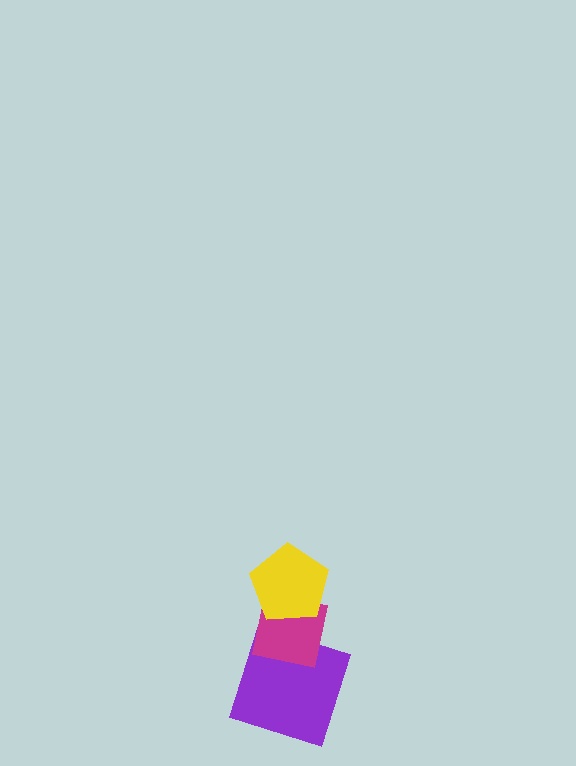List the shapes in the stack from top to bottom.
From top to bottom: the yellow pentagon, the magenta square, the purple square.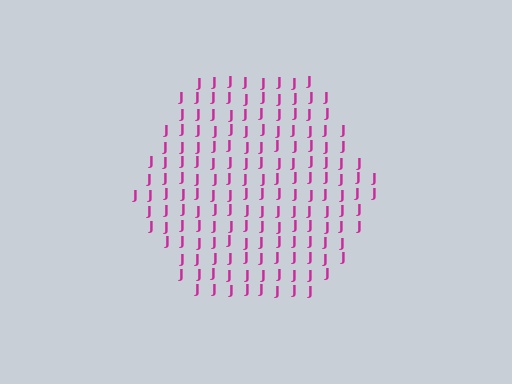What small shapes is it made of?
It is made of small letter J's.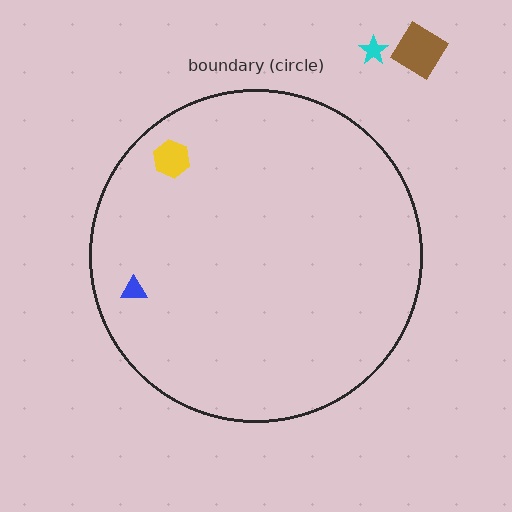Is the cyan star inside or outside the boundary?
Outside.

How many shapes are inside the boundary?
2 inside, 2 outside.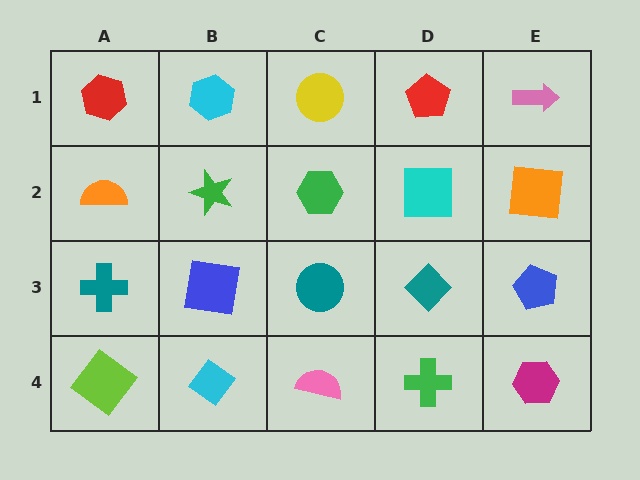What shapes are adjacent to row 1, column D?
A cyan square (row 2, column D), a yellow circle (row 1, column C), a pink arrow (row 1, column E).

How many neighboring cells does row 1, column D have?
3.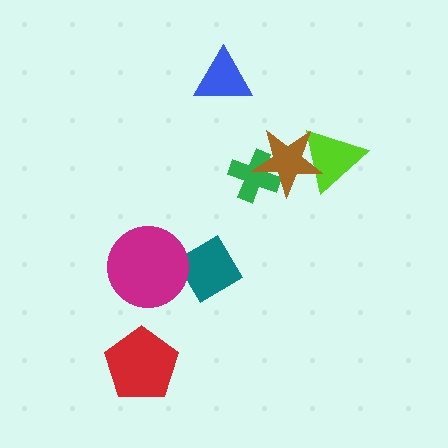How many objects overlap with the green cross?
1 object overlaps with the green cross.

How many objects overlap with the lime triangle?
1 object overlaps with the lime triangle.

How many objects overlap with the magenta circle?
1 object overlaps with the magenta circle.